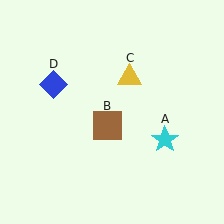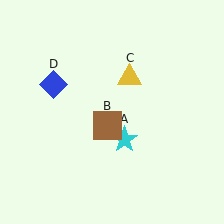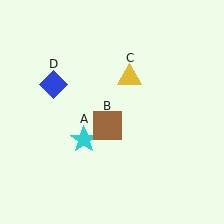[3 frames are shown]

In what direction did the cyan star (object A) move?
The cyan star (object A) moved left.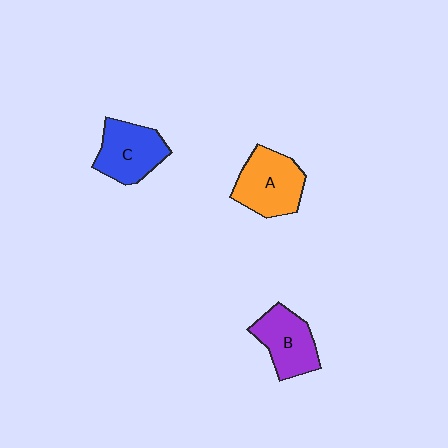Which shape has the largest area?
Shape A (orange).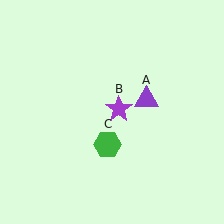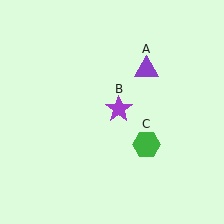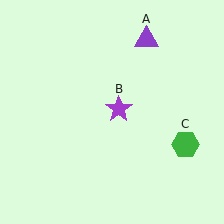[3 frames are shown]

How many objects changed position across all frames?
2 objects changed position: purple triangle (object A), green hexagon (object C).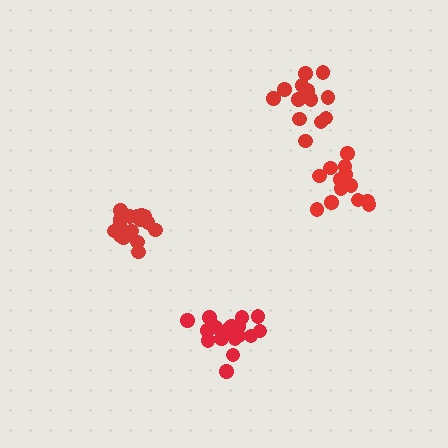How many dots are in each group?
Group 1: 14 dots, Group 2: 18 dots, Group 3: 14 dots, Group 4: 19 dots (65 total).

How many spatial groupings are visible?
There are 4 spatial groupings.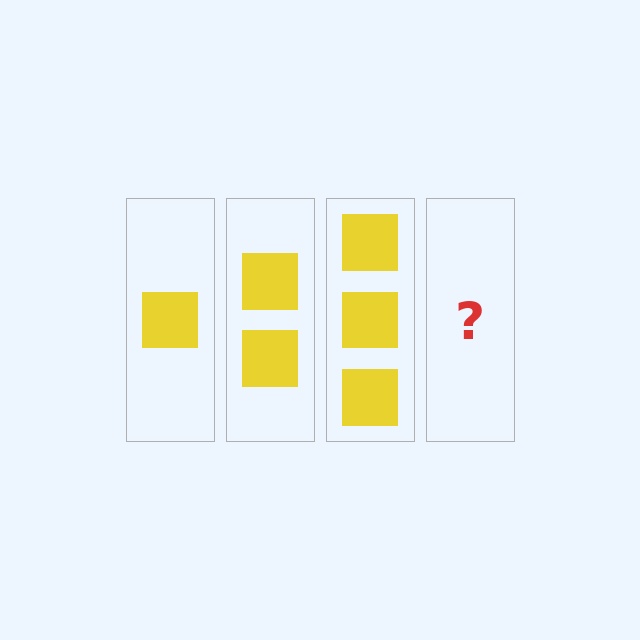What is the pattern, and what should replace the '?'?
The pattern is that each step adds one more square. The '?' should be 4 squares.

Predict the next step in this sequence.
The next step is 4 squares.